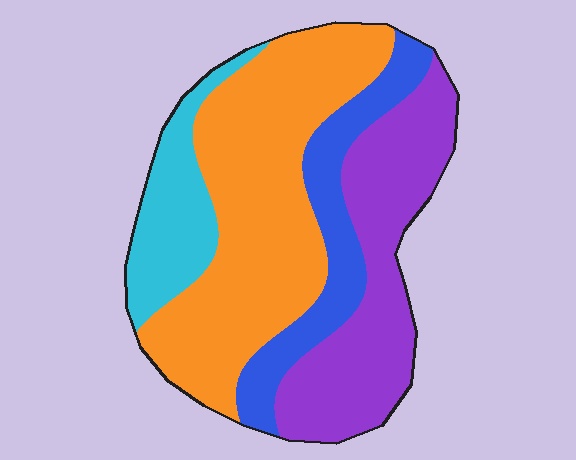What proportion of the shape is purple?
Purple takes up between a sixth and a third of the shape.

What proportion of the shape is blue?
Blue takes up about one sixth (1/6) of the shape.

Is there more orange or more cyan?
Orange.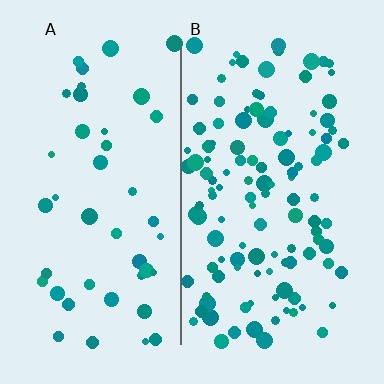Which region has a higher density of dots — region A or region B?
B (the right).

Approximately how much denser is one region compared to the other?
Approximately 2.7× — region B over region A.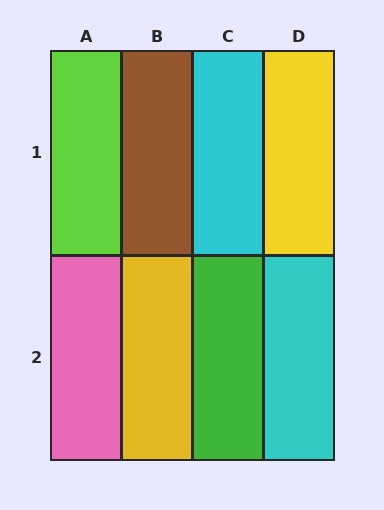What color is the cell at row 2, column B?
Yellow.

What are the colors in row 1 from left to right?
Lime, brown, cyan, yellow.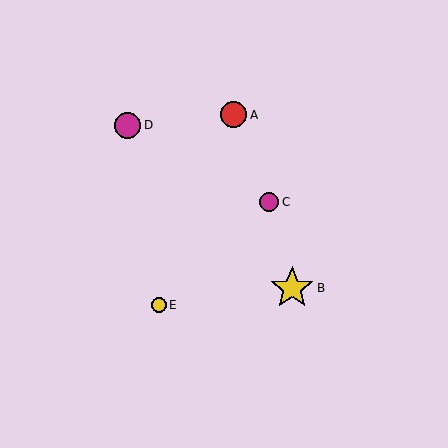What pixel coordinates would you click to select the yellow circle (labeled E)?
Click at (159, 305) to select the yellow circle E.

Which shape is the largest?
The yellow star (labeled B) is the largest.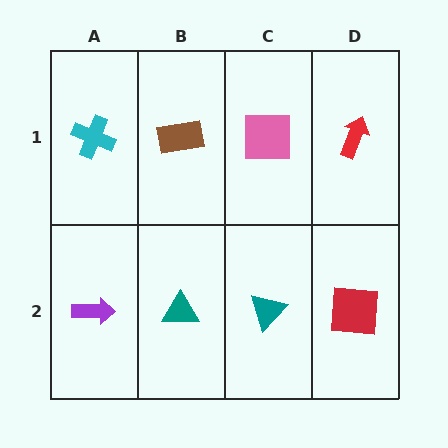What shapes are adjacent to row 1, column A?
A purple arrow (row 2, column A), a brown rectangle (row 1, column B).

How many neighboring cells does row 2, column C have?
3.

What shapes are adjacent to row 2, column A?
A cyan cross (row 1, column A), a teal triangle (row 2, column B).